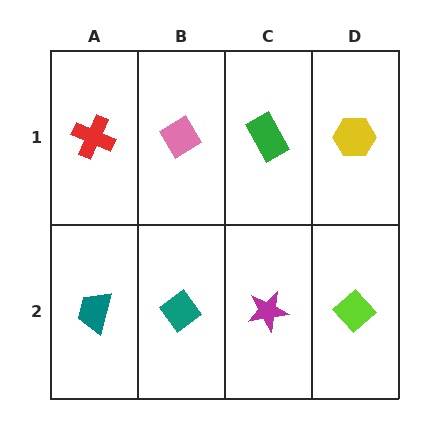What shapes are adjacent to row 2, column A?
A red cross (row 1, column A), a teal diamond (row 2, column B).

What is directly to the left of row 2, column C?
A teal diamond.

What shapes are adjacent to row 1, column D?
A lime diamond (row 2, column D), a green rectangle (row 1, column C).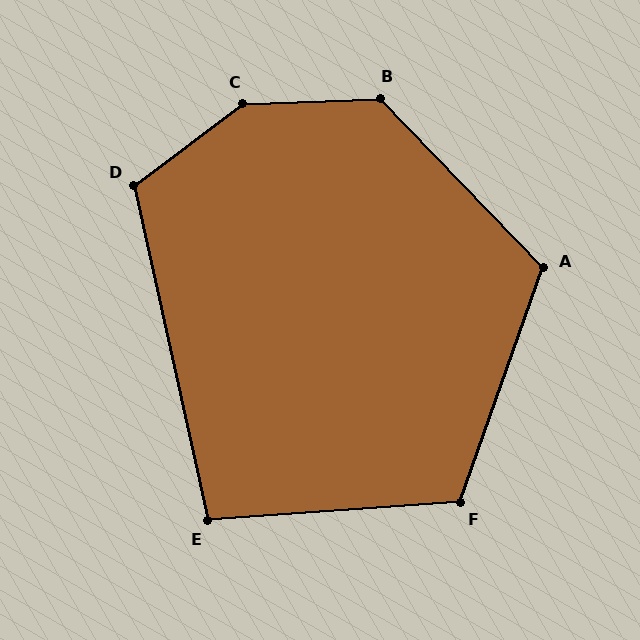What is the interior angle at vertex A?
Approximately 116 degrees (obtuse).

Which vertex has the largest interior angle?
C, at approximately 145 degrees.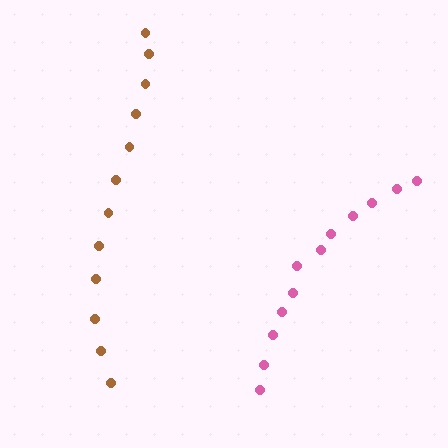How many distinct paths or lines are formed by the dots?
There are 2 distinct paths.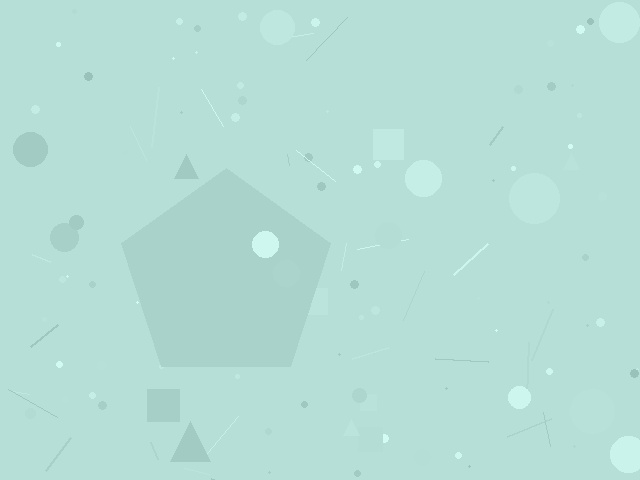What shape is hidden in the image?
A pentagon is hidden in the image.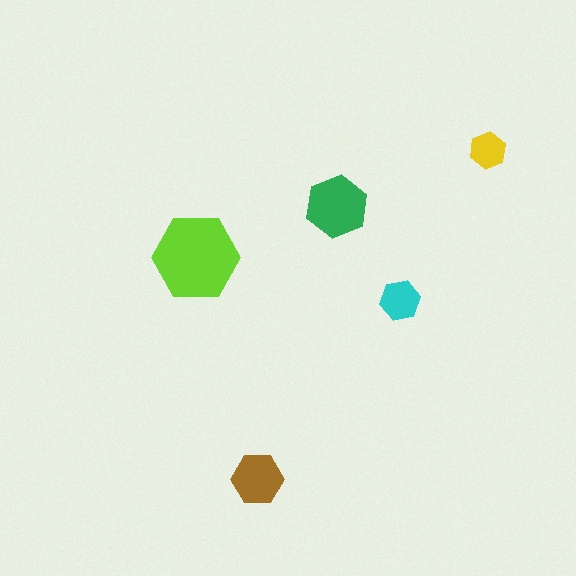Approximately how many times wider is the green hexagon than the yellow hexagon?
About 1.5 times wider.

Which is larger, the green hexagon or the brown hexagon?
The green one.